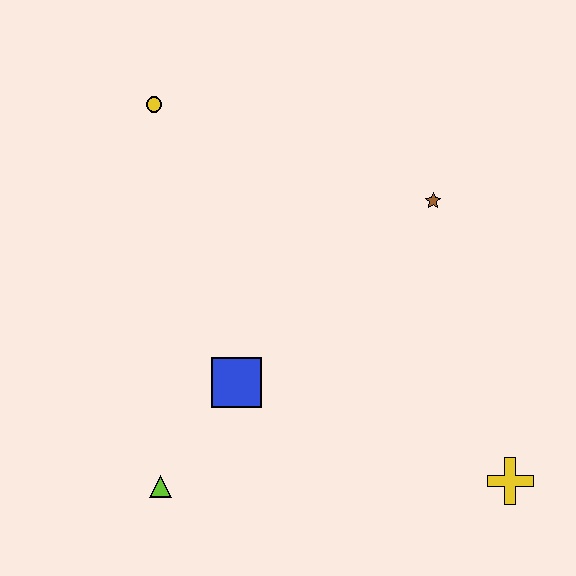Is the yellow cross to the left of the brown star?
No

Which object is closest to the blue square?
The lime triangle is closest to the blue square.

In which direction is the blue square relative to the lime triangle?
The blue square is above the lime triangle.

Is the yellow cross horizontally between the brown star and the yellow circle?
No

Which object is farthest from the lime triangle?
The brown star is farthest from the lime triangle.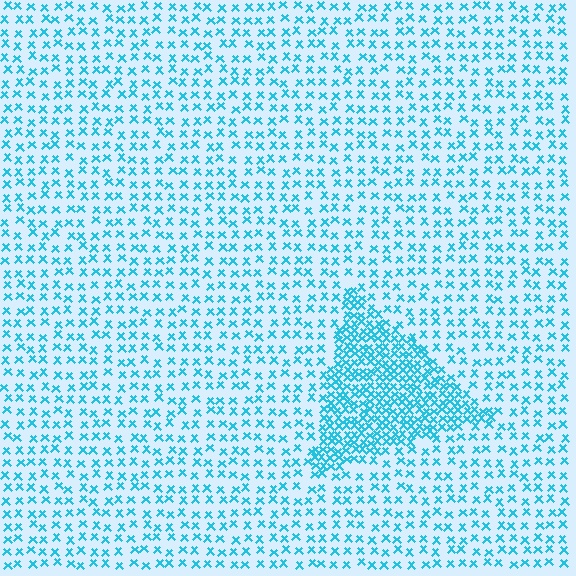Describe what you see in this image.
The image contains small cyan elements arranged at two different densities. A triangle-shaped region is visible where the elements are more densely packed than the surrounding area.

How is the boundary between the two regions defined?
The boundary is defined by a change in element density (approximately 2.5x ratio). All elements are the same color, size, and shape.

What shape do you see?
I see a triangle.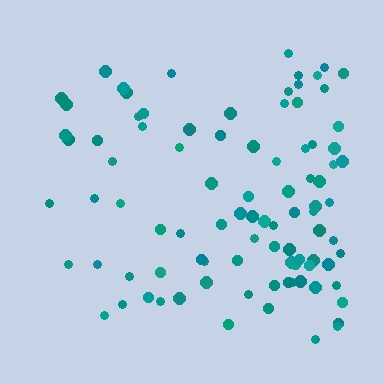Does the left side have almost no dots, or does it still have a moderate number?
Still a moderate number, just noticeably fewer than the right.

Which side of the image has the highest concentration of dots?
The right.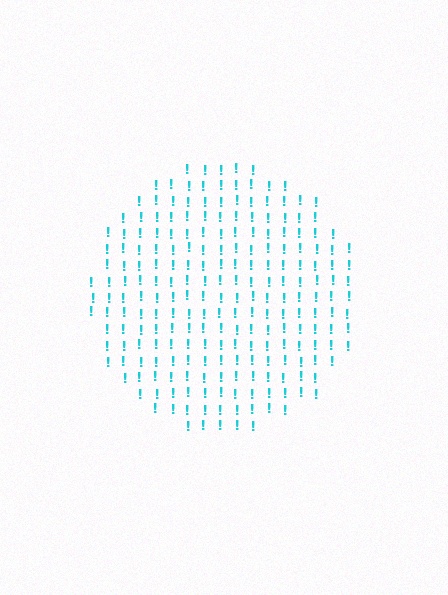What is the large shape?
The large shape is a circle.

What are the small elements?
The small elements are exclamation marks.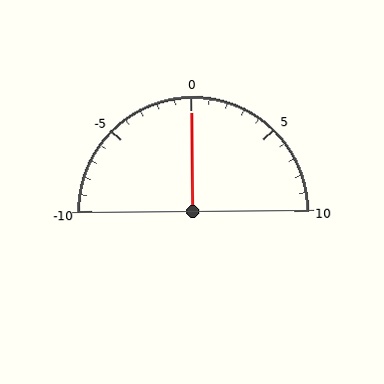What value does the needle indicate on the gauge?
The needle indicates approximately 0.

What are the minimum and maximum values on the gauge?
The gauge ranges from -10 to 10.